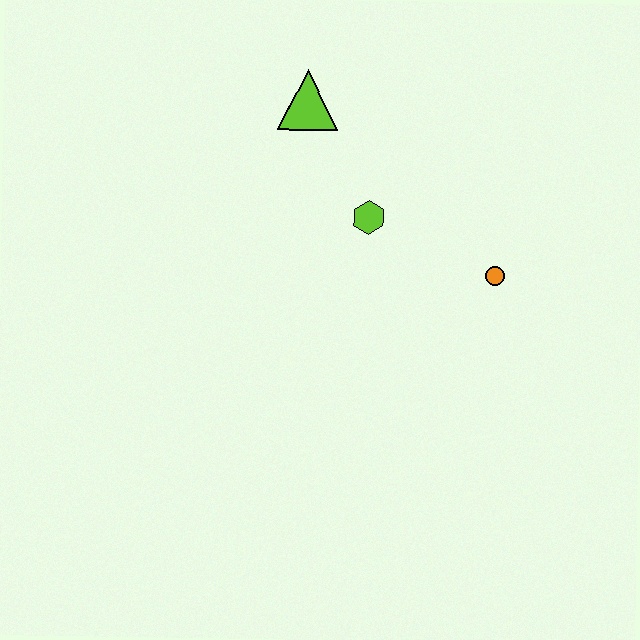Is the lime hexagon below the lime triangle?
Yes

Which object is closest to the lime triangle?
The lime hexagon is closest to the lime triangle.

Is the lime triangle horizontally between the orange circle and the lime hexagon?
No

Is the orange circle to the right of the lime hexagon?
Yes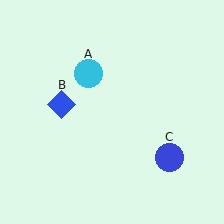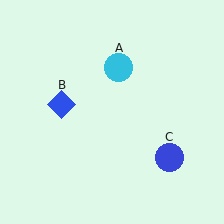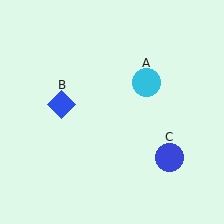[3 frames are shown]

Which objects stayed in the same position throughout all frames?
Blue diamond (object B) and blue circle (object C) remained stationary.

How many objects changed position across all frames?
1 object changed position: cyan circle (object A).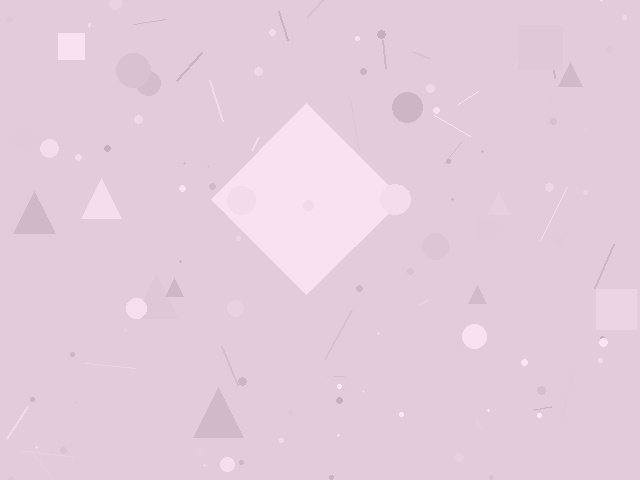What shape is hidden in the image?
A diamond is hidden in the image.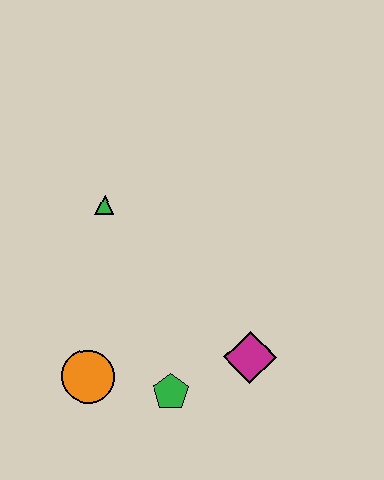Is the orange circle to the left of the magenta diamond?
Yes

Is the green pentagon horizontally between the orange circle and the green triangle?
No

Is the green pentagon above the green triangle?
No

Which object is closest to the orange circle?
The green pentagon is closest to the orange circle.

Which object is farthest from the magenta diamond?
The green triangle is farthest from the magenta diamond.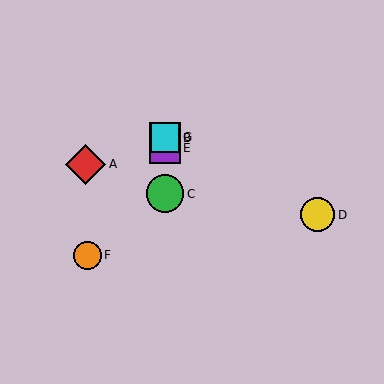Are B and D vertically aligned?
No, B is at x≈165 and D is at x≈318.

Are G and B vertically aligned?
Yes, both are at x≈165.